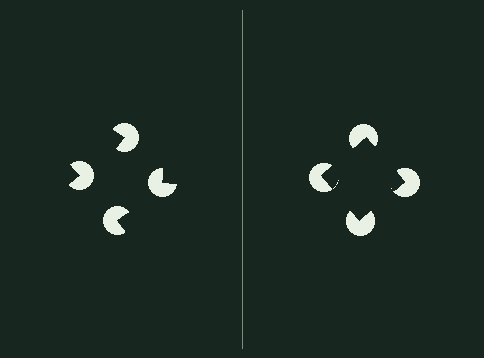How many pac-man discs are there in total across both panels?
8 — 4 on each side.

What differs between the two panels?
The pac-man discs are positioned identically on both sides; only the wedge orientations differ. On the right they align to a square; on the left they are misaligned.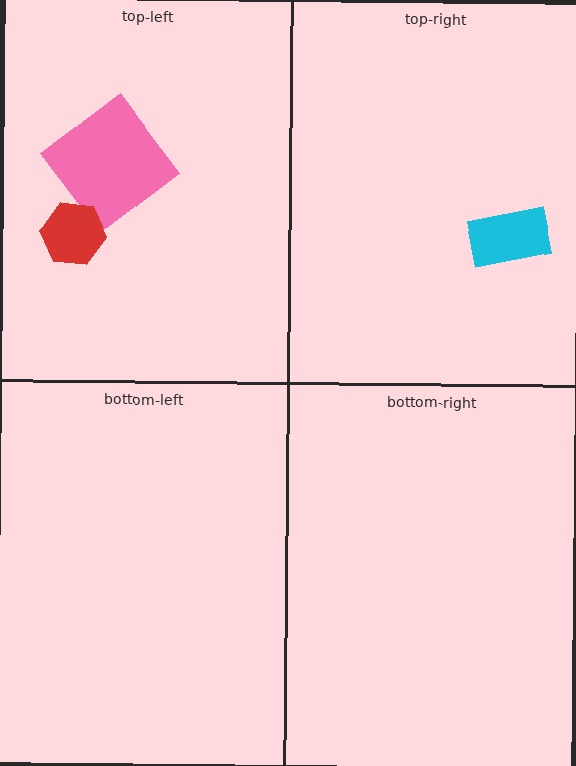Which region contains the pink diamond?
The top-left region.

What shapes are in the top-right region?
The cyan rectangle.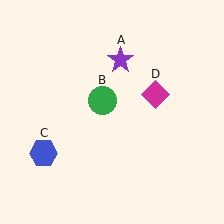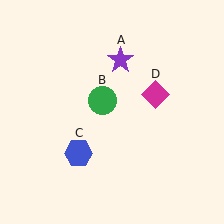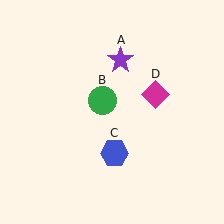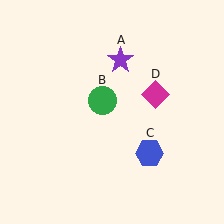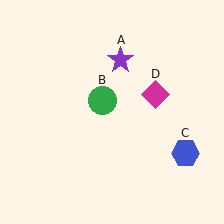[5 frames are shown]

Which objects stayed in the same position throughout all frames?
Purple star (object A) and green circle (object B) and magenta diamond (object D) remained stationary.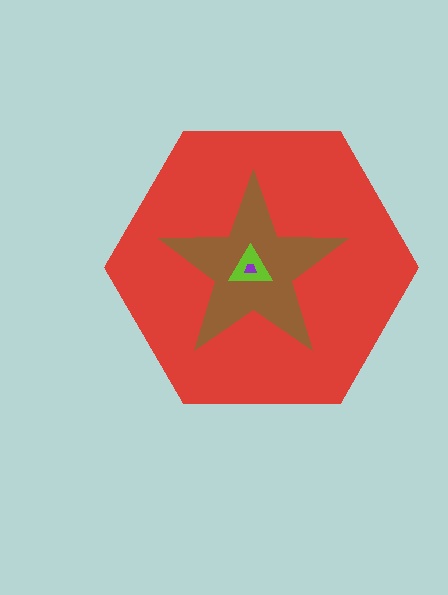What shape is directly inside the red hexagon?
The brown star.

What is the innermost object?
The purple trapezoid.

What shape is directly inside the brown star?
The lime triangle.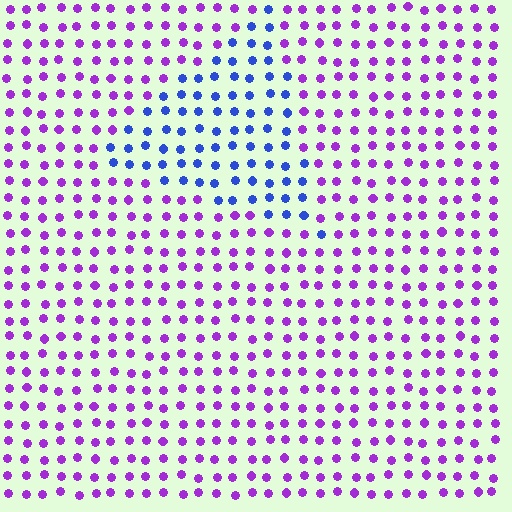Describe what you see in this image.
The image is filled with small purple elements in a uniform arrangement. A triangle-shaped region is visible where the elements are tinted to a slightly different hue, forming a subtle color boundary.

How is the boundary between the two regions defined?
The boundary is defined purely by a slight shift in hue (about 54 degrees). Spacing, size, and orientation are identical on both sides.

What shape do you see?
I see a triangle.